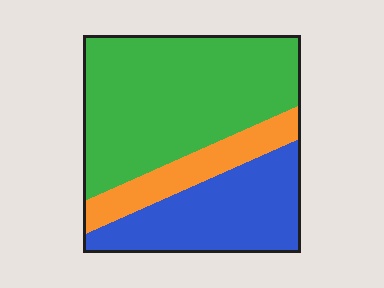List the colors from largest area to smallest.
From largest to smallest: green, blue, orange.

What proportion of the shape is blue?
Blue takes up between a sixth and a third of the shape.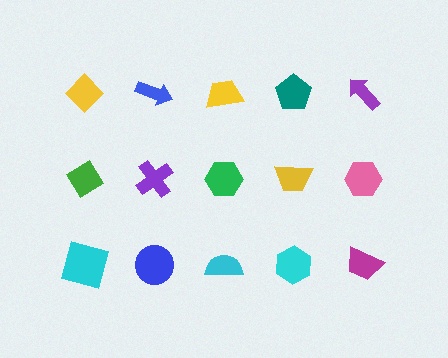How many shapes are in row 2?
5 shapes.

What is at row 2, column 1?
A green diamond.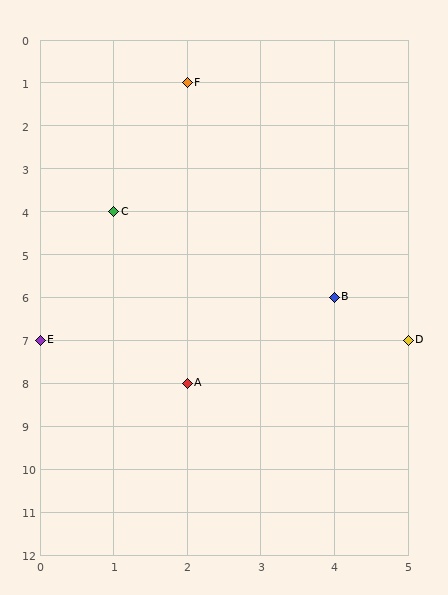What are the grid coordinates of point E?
Point E is at grid coordinates (0, 7).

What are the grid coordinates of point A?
Point A is at grid coordinates (2, 8).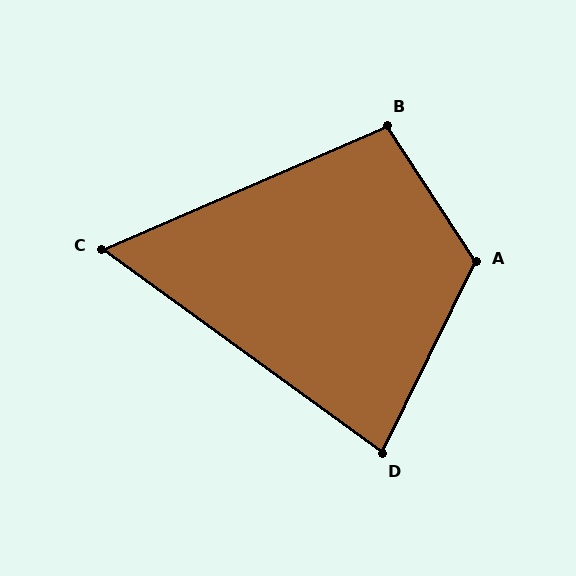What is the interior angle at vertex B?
Approximately 100 degrees (obtuse).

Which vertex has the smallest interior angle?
C, at approximately 59 degrees.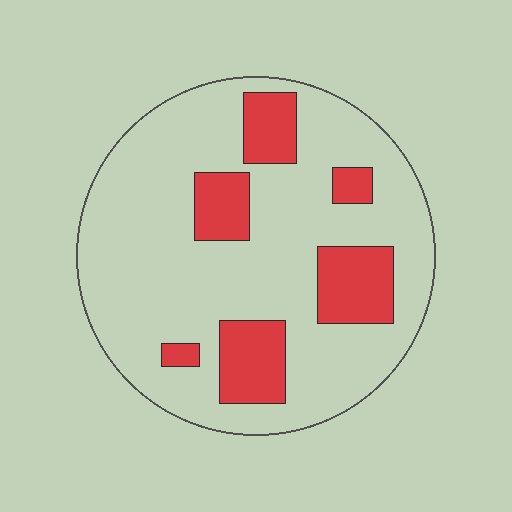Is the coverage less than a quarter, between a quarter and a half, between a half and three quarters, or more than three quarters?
Less than a quarter.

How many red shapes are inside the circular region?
6.